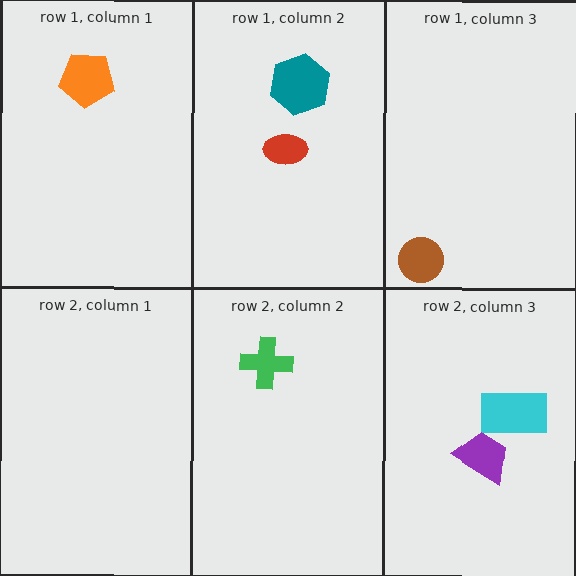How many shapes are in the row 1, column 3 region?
1.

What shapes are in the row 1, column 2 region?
The teal hexagon, the red ellipse.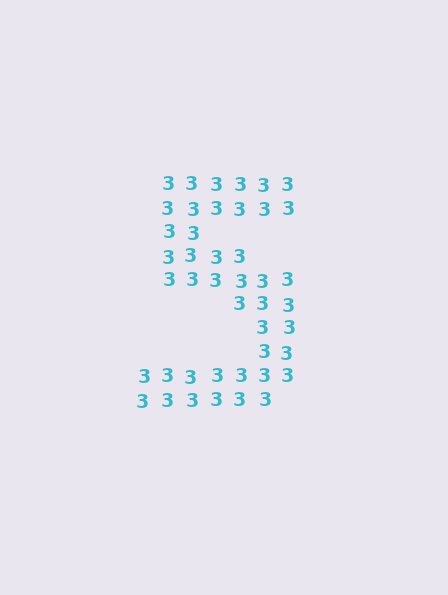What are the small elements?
The small elements are digit 3's.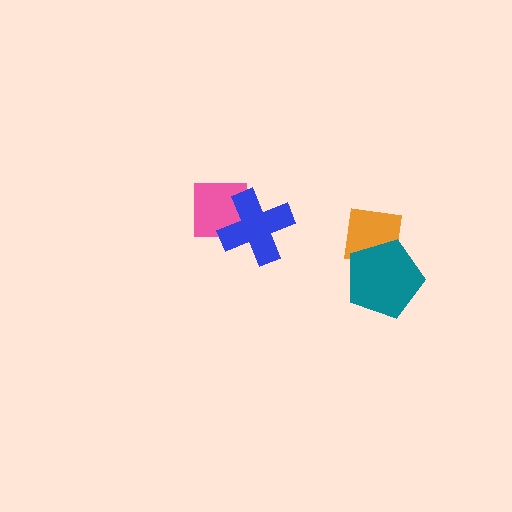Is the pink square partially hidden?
Yes, it is partially covered by another shape.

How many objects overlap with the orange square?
1 object overlaps with the orange square.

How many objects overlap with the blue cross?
1 object overlaps with the blue cross.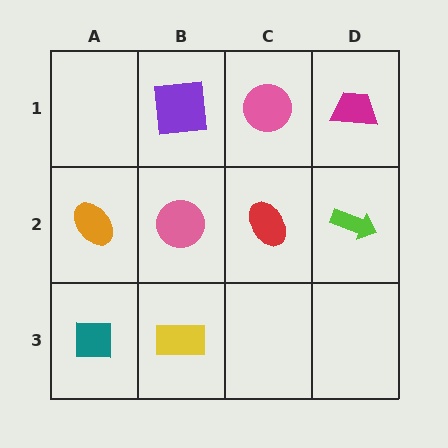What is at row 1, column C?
A pink circle.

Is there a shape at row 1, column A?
No, that cell is empty.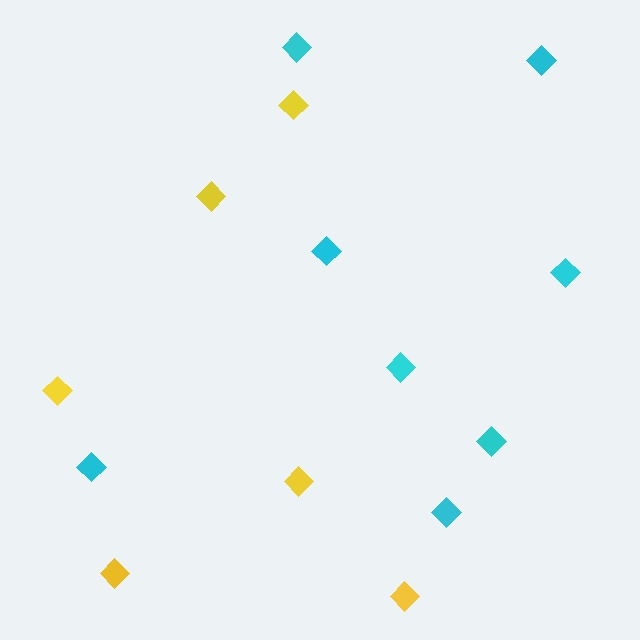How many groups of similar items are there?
There are 2 groups: one group of cyan diamonds (8) and one group of yellow diamonds (6).